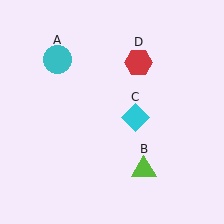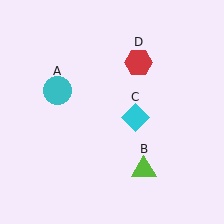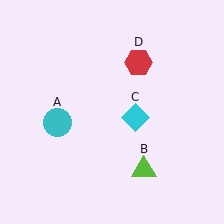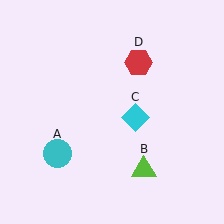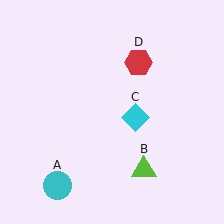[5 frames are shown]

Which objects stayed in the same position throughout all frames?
Lime triangle (object B) and cyan diamond (object C) and red hexagon (object D) remained stationary.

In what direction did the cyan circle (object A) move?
The cyan circle (object A) moved down.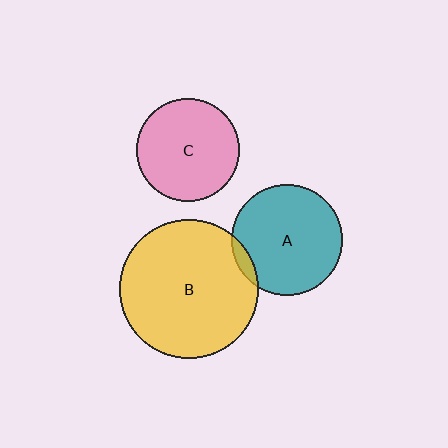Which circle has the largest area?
Circle B (yellow).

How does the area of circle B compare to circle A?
Approximately 1.6 times.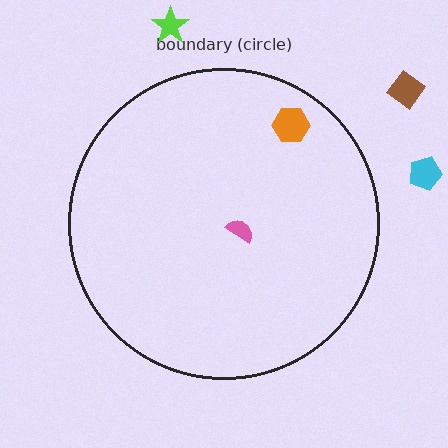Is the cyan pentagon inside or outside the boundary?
Outside.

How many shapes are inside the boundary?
2 inside, 3 outside.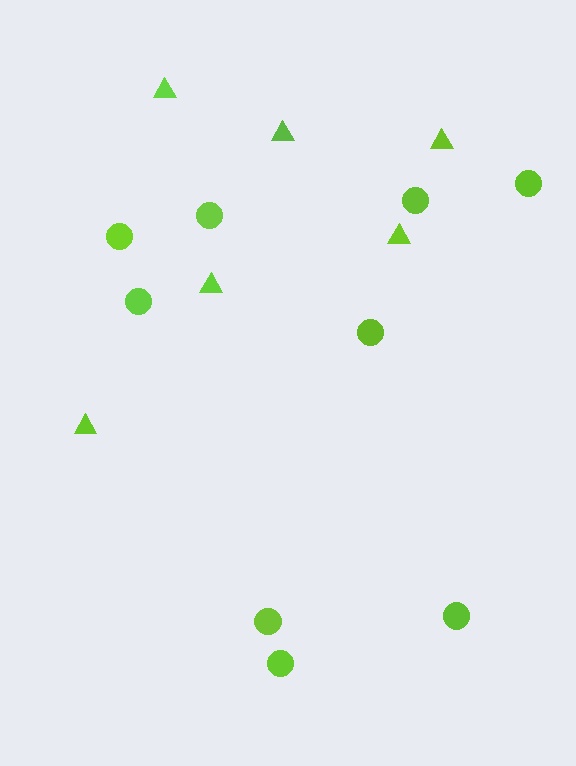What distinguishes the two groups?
There are 2 groups: one group of triangles (6) and one group of circles (9).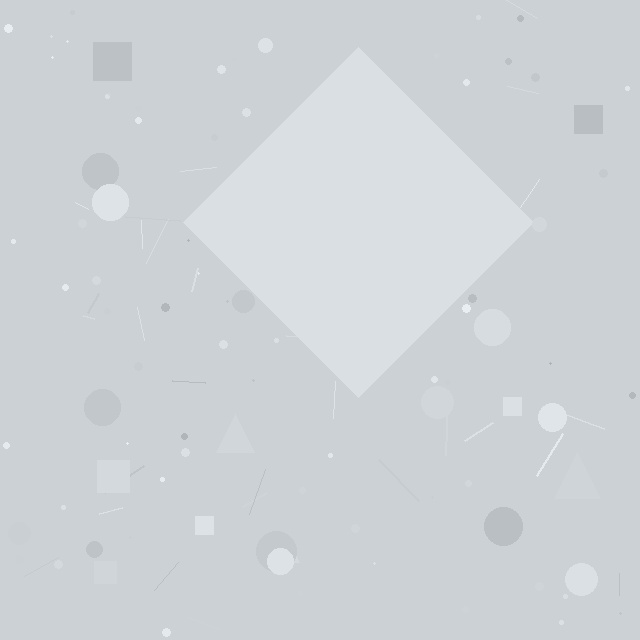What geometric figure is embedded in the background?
A diamond is embedded in the background.